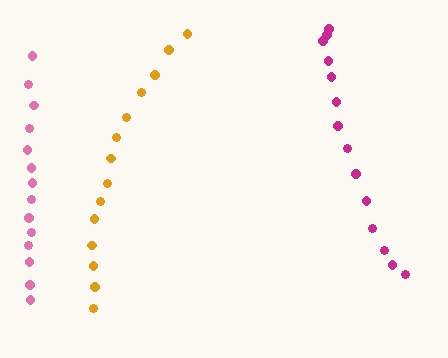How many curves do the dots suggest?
There are 3 distinct paths.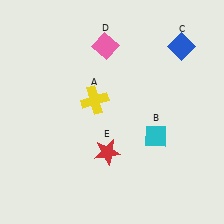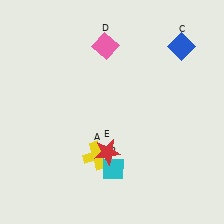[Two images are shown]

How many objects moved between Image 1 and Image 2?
2 objects moved between the two images.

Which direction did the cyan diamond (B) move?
The cyan diamond (B) moved left.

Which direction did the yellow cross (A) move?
The yellow cross (A) moved down.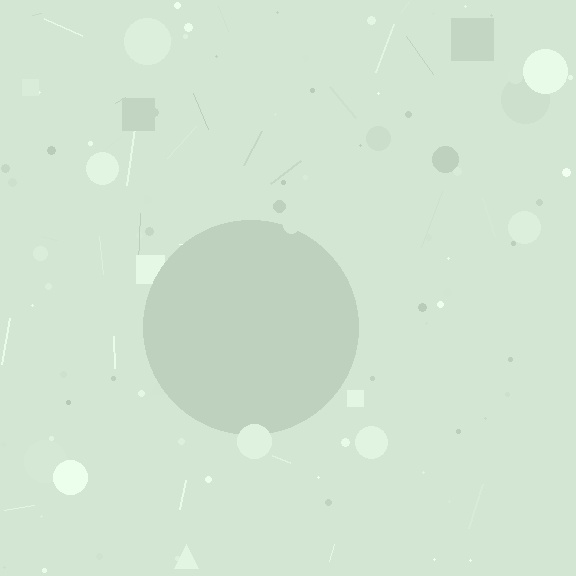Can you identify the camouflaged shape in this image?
The camouflaged shape is a circle.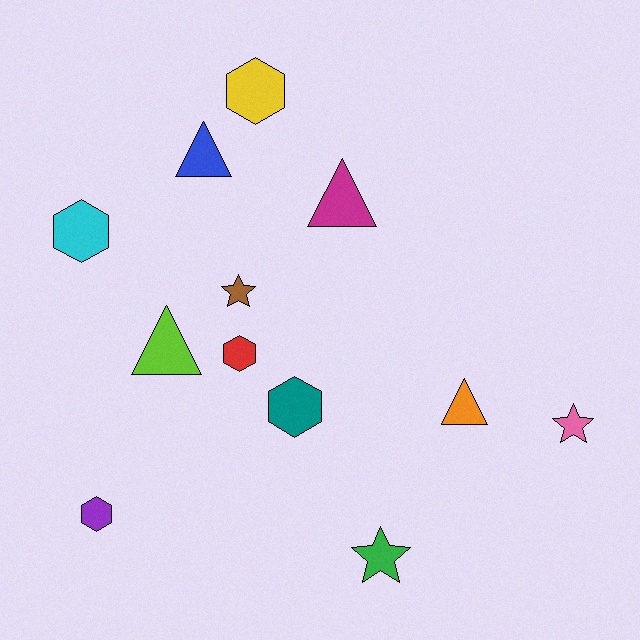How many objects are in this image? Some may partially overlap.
There are 12 objects.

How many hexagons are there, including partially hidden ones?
There are 5 hexagons.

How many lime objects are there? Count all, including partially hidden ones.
There is 1 lime object.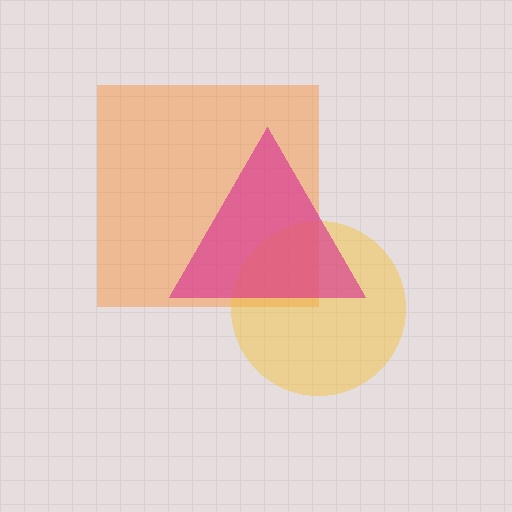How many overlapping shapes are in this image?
There are 3 overlapping shapes in the image.